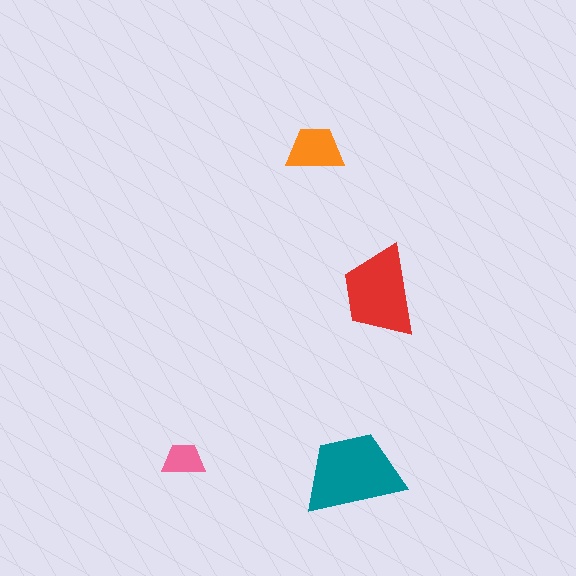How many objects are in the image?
There are 4 objects in the image.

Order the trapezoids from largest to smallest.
the teal one, the red one, the orange one, the pink one.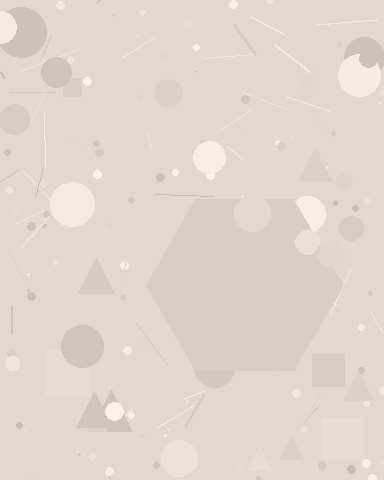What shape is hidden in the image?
A hexagon is hidden in the image.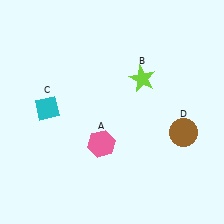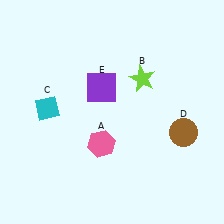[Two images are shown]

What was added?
A purple square (E) was added in Image 2.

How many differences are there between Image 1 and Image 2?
There is 1 difference between the two images.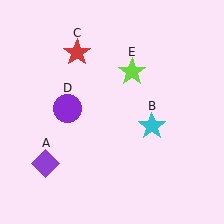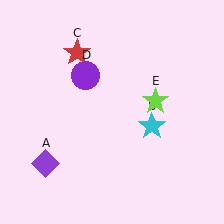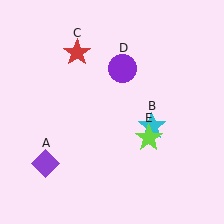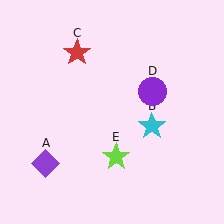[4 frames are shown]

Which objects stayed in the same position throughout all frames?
Purple diamond (object A) and cyan star (object B) and red star (object C) remained stationary.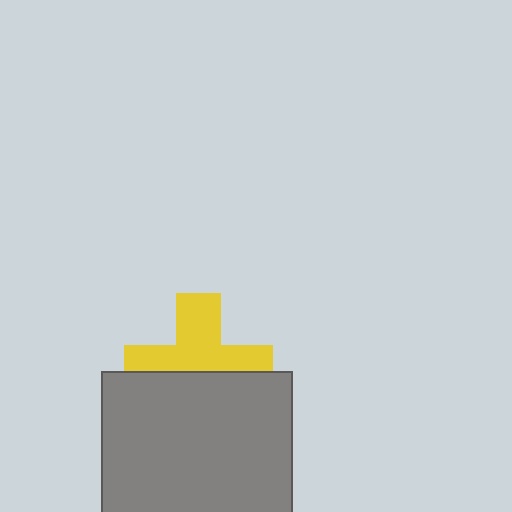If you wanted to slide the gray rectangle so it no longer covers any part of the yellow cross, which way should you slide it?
Slide it down — that is the most direct way to separate the two shapes.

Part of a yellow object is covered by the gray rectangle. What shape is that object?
It is a cross.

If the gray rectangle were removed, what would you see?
You would see the complete yellow cross.